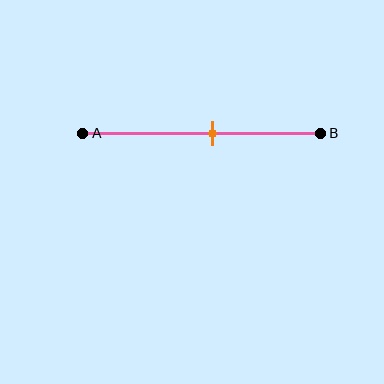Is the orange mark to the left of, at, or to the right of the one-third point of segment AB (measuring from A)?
The orange mark is to the right of the one-third point of segment AB.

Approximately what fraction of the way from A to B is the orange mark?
The orange mark is approximately 55% of the way from A to B.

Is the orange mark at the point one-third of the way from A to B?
No, the mark is at about 55% from A, not at the 33% one-third point.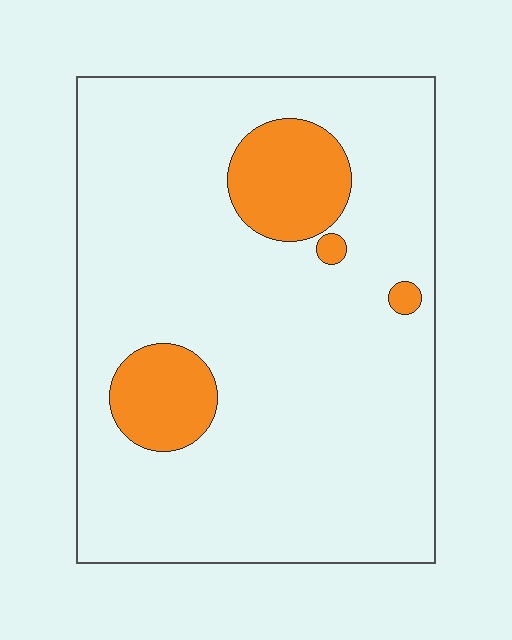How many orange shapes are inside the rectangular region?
4.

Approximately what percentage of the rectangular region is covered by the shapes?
Approximately 15%.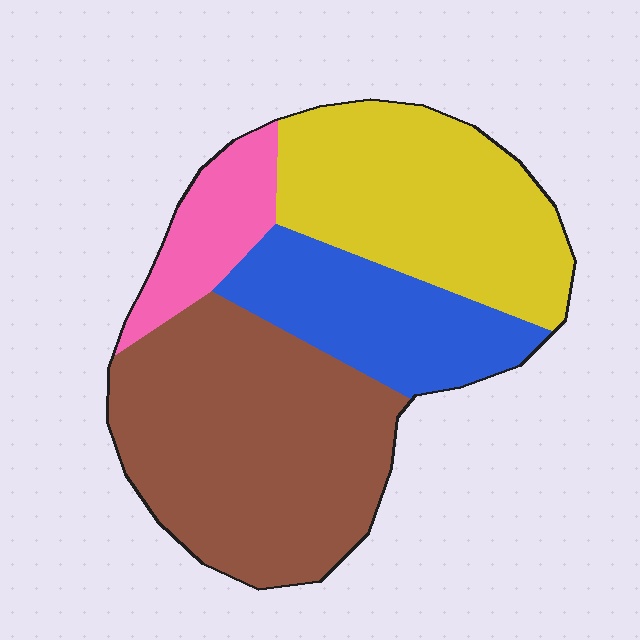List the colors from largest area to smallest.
From largest to smallest: brown, yellow, blue, pink.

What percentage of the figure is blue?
Blue covers 19% of the figure.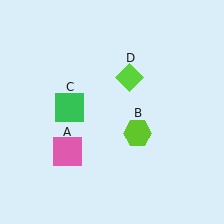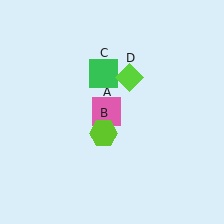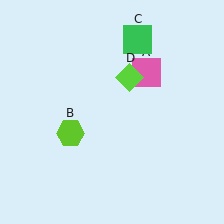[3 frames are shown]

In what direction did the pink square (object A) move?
The pink square (object A) moved up and to the right.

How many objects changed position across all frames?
3 objects changed position: pink square (object A), lime hexagon (object B), green square (object C).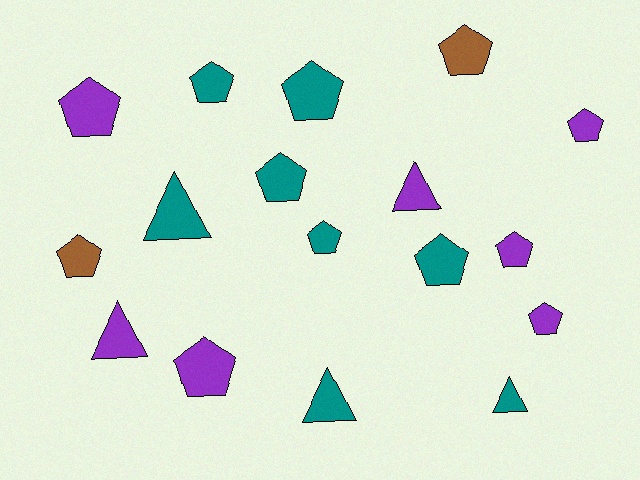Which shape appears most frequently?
Pentagon, with 12 objects.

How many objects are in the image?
There are 17 objects.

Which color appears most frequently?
Teal, with 8 objects.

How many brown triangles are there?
There are no brown triangles.